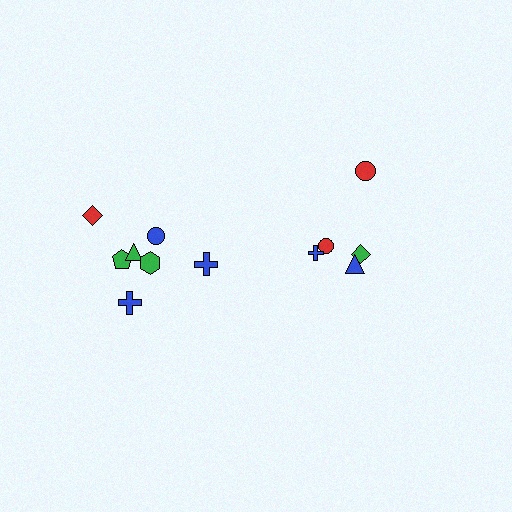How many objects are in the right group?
There are 5 objects.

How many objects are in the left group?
There are 7 objects.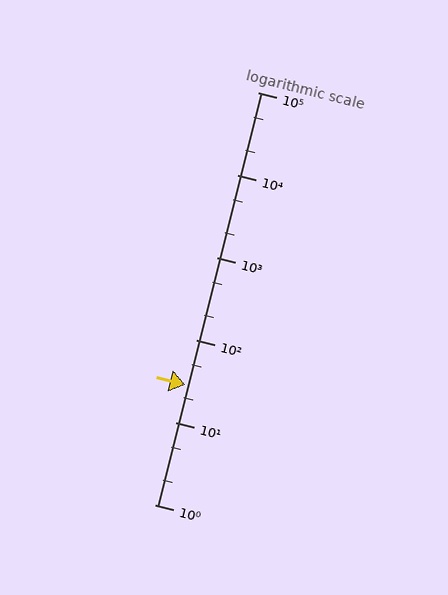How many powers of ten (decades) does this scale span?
The scale spans 5 decades, from 1 to 100000.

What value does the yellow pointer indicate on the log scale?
The pointer indicates approximately 28.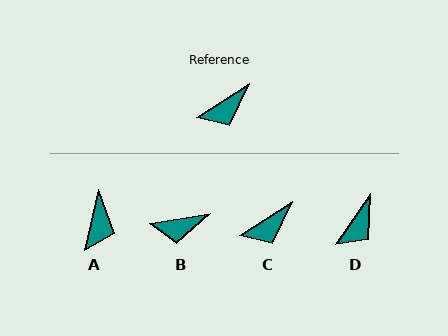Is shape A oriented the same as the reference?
No, it is off by about 45 degrees.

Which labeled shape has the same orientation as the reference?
C.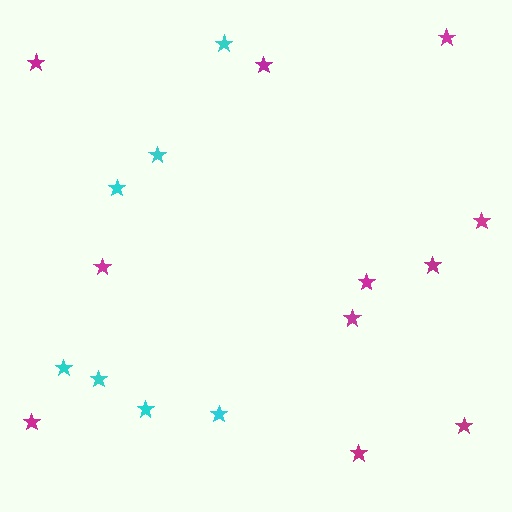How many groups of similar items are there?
There are 2 groups: one group of magenta stars (11) and one group of cyan stars (7).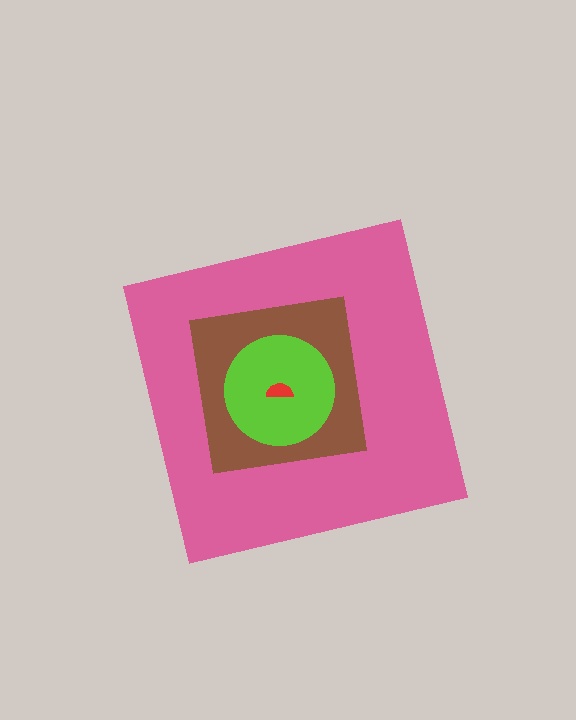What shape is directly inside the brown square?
The lime circle.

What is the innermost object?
The red semicircle.